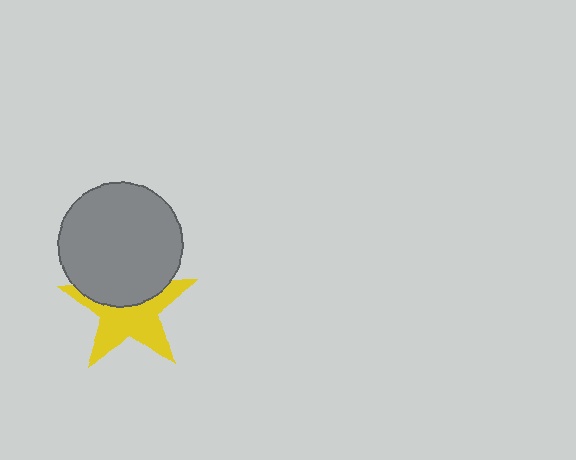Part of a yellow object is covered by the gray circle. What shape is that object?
It is a star.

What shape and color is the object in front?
The object in front is a gray circle.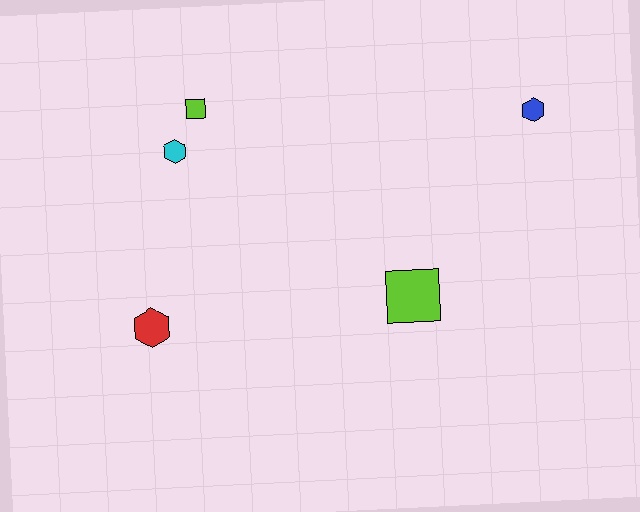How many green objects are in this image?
There are no green objects.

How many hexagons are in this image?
There are 3 hexagons.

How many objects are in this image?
There are 5 objects.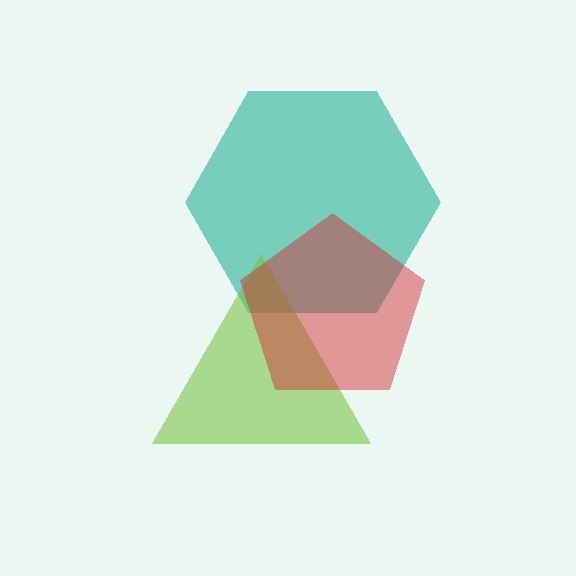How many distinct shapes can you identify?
There are 3 distinct shapes: a teal hexagon, a lime triangle, a red pentagon.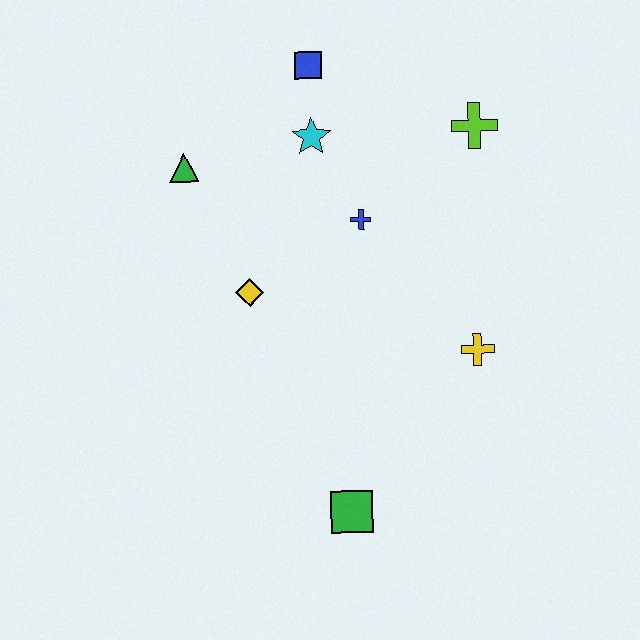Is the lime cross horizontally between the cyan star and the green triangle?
No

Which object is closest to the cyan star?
The blue square is closest to the cyan star.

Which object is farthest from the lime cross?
The green square is farthest from the lime cross.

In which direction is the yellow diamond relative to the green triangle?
The yellow diamond is below the green triangle.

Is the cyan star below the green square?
No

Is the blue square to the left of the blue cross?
Yes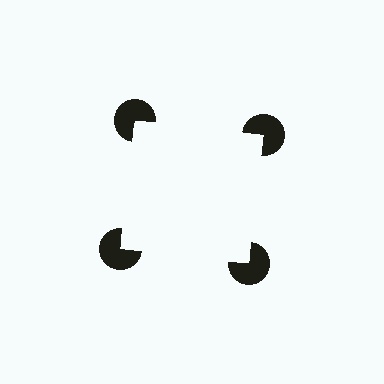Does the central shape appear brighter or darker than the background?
It typically appears slightly brighter than the background, even though no actual brightness change is drawn.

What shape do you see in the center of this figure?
An illusory square — its edges are inferred from the aligned wedge cuts in the pac-man discs, not physically drawn.